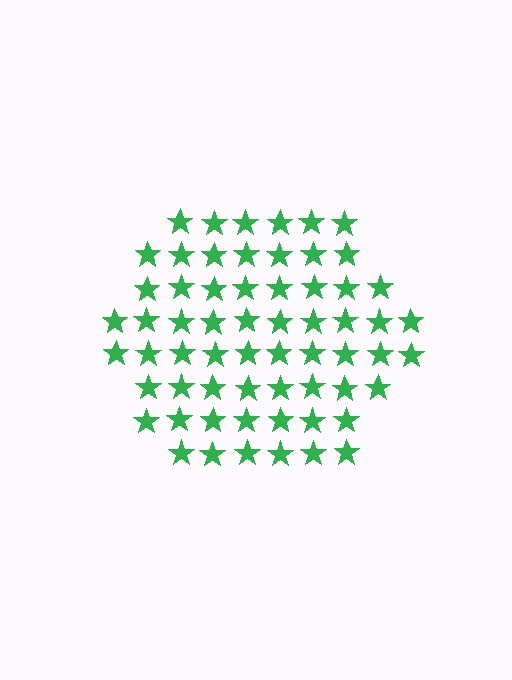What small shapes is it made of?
It is made of small stars.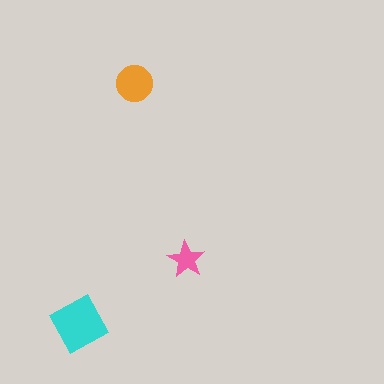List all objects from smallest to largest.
The pink star, the orange circle, the cyan square.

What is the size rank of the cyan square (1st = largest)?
1st.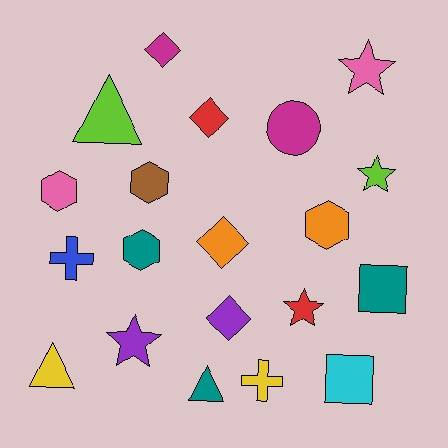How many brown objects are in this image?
There is 1 brown object.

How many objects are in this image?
There are 20 objects.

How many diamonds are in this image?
There are 4 diamonds.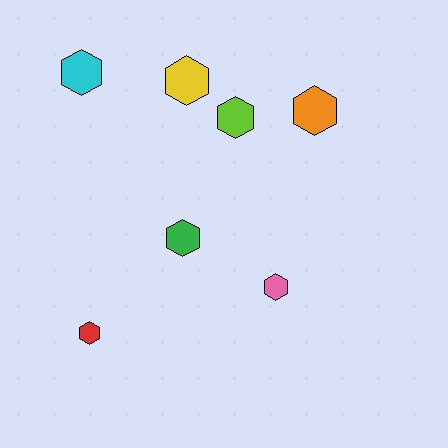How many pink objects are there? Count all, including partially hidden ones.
There is 1 pink object.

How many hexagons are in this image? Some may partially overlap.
There are 7 hexagons.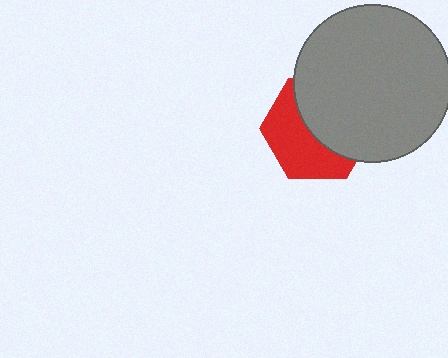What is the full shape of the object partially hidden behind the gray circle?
The partially hidden object is a red hexagon.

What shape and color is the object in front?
The object in front is a gray circle.